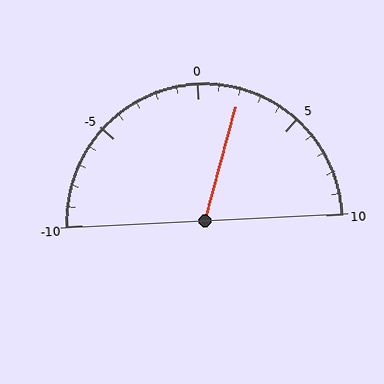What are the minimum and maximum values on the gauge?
The gauge ranges from -10 to 10.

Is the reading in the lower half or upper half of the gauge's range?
The reading is in the upper half of the range (-10 to 10).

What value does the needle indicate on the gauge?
The needle indicates approximately 2.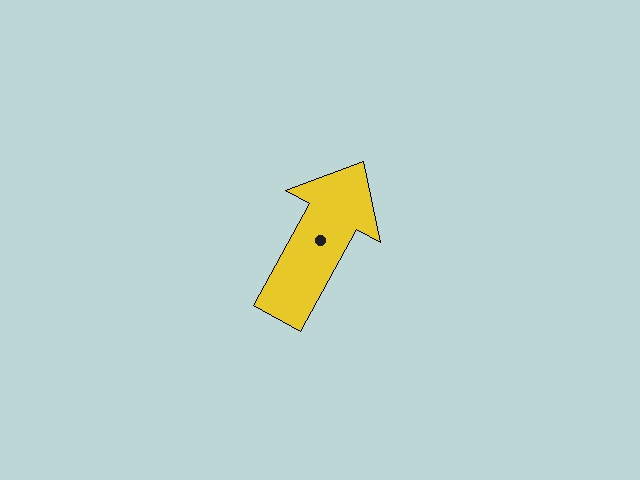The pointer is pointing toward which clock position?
Roughly 1 o'clock.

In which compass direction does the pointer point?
Northeast.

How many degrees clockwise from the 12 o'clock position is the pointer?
Approximately 29 degrees.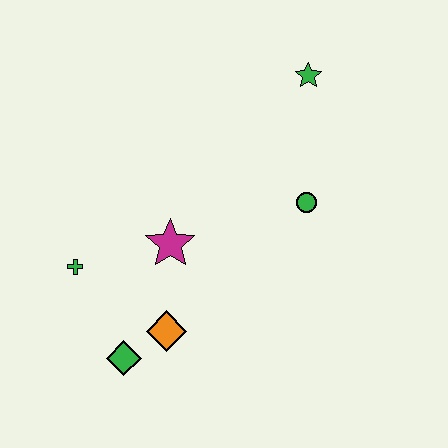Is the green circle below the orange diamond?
No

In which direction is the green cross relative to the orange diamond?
The green cross is to the left of the orange diamond.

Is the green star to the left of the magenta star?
No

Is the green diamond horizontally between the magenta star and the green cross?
Yes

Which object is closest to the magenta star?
The orange diamond is closest to the magenta star.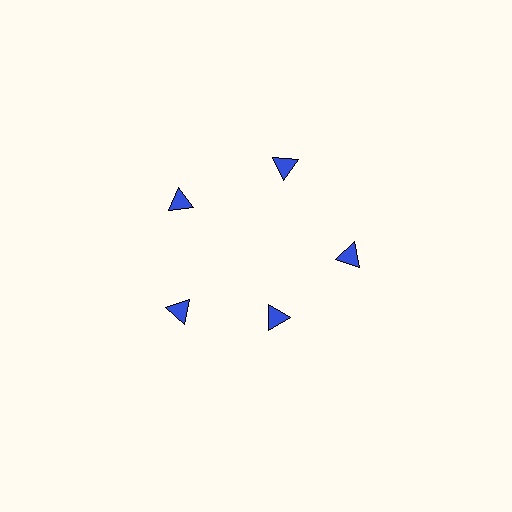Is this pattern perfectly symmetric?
No. The 5 blue triangles are arranged in a ring, but one element near the 5 o'clock position is pulled inward toward the center, breaking the 5-fold rotational symmetry.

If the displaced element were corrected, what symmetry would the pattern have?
It would have 5-fold rotational symmetry — the pattern would map onto itself every 72 degrees.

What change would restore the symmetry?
The symmetry would be restored by moving it outward, back onto the ring so that all 5 triangles sit at equal angles and equal distance from the center.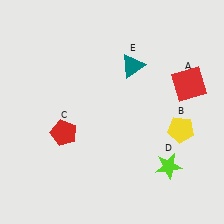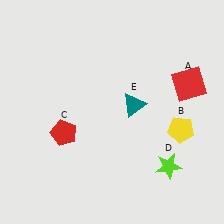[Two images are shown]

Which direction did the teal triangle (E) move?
The teal triangle (E) moved down.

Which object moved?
The teal triangle (E) moved down.